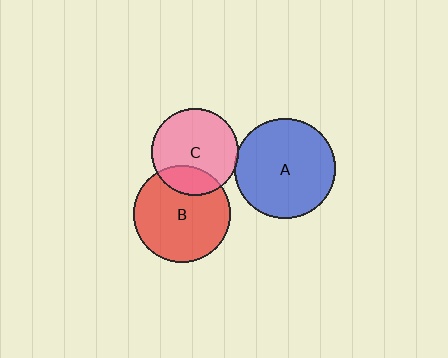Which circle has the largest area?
Circle A (blue).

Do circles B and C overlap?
Yes.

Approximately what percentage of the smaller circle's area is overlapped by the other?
Approximately 25%.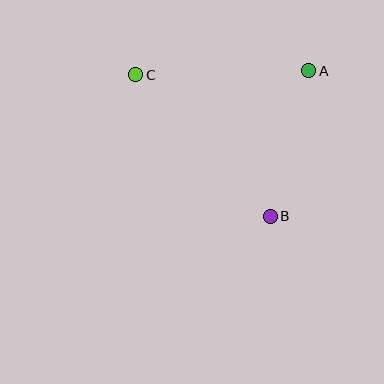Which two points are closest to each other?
Points A and B are closest to each other.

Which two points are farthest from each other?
Points B and C are farthest from each other.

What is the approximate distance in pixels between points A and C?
The distance between A and C is approximately 173 pixels.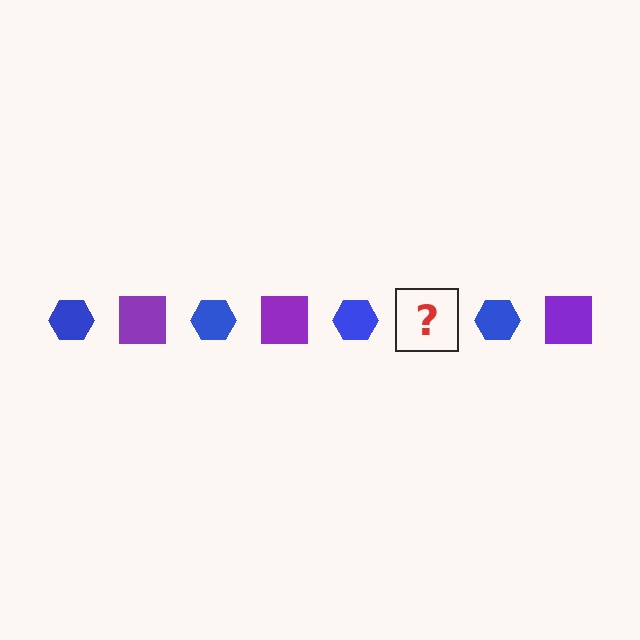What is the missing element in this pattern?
The missing element is a purple square.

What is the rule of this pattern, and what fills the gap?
The rule is that the pattern alternates between blue hexagon and purple square. The gap should be filled with a purple square.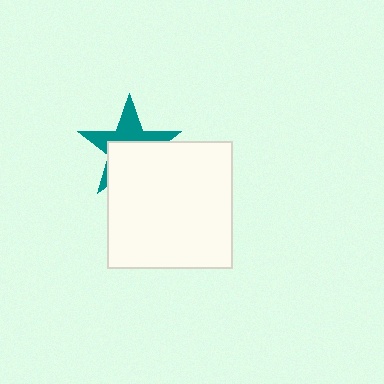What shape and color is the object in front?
The object in front is a white rectangle.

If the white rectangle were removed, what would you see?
You would see the complete teal star.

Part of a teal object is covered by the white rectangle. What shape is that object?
It is a star.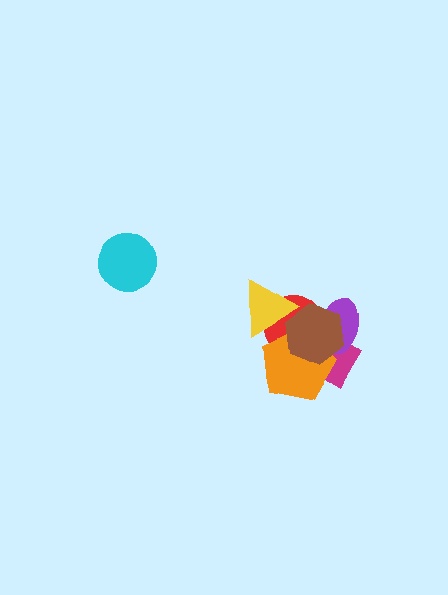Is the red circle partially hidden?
Yes, it is partially covered by another shape.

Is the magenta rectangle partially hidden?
Yes, it is partially covered by another shape.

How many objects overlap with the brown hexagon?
5 objects overlap with the brown hexagon.